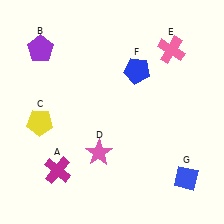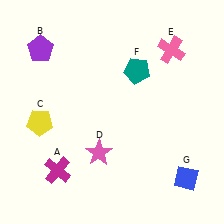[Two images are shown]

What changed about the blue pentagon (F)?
In Image 1, F is blue. In Image 2, it changed to teal.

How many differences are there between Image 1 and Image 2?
There is 1 difference between the two images.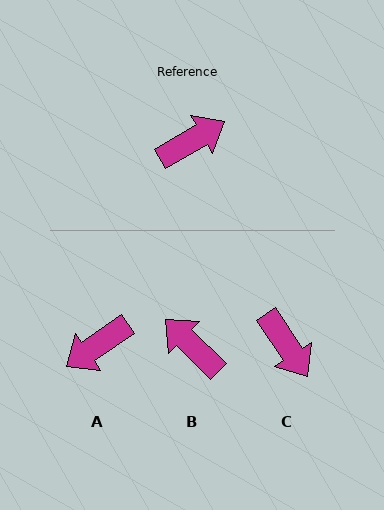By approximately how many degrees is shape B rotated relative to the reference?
Approximately 105 degrees counter-clockwise.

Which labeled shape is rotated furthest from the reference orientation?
A, about 176 degrees away.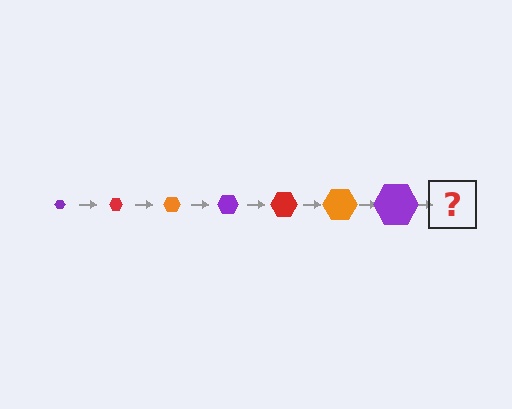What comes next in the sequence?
The next element should be a red hexagon, larger than the previous one.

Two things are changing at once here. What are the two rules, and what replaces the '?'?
The two rules are that the hexagon grows larger each step and the color cycles through purple, red, and orange. The '?' should be a red hexagon, larger than the previous one.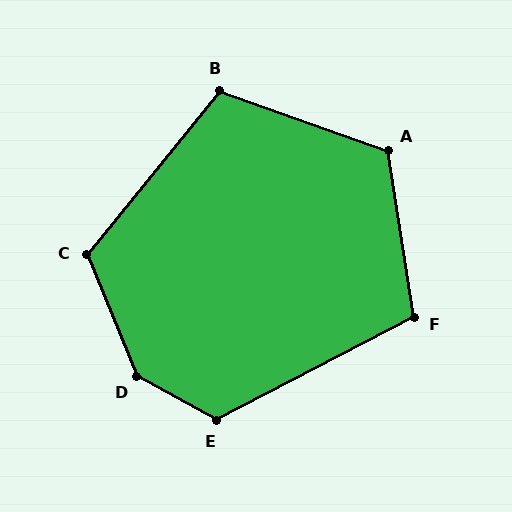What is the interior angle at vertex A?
Approximately 118 degrees (obtuse).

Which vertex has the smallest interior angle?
F, at approximately 109 degrees.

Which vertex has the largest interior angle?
D, at approximately 142 degrees.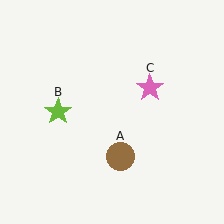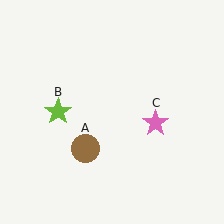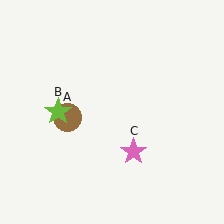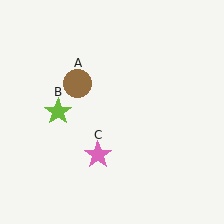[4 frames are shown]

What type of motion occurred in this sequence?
The brown circle (object A), pink star (object C) rotated clockwise around the center of the scene.